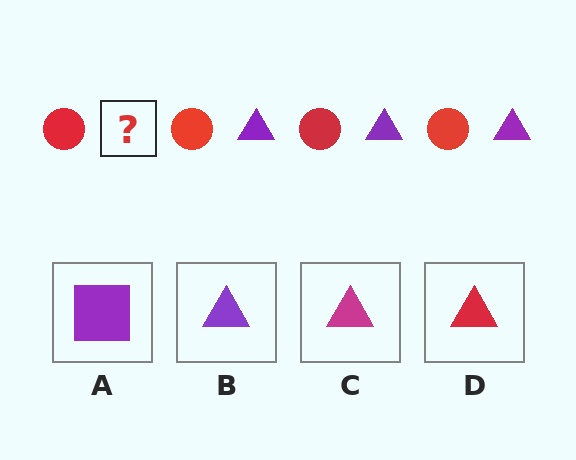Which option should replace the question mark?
Option B.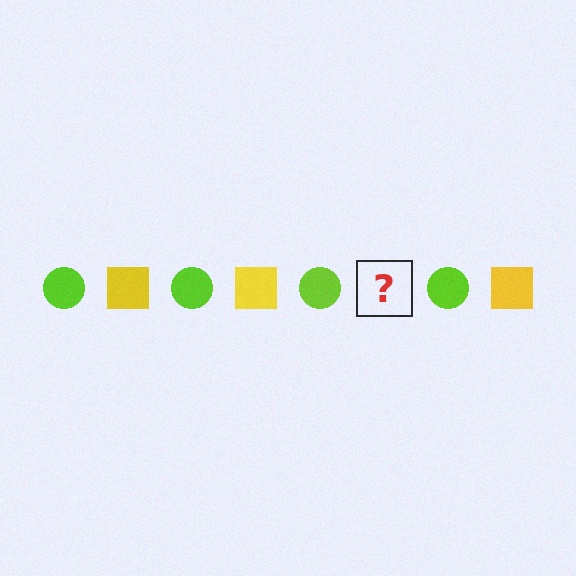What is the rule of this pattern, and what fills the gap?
The rule is that the pattern alternates between lime circle and yellow square. The gap should be filled with a yellow square.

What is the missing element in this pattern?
The missing element is a yellow square.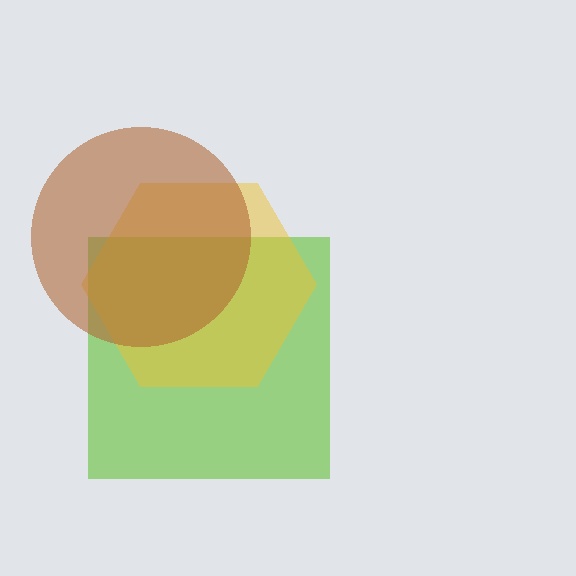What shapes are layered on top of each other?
The layered shapes are: a lime square, a yellow hexagon, a brown circle.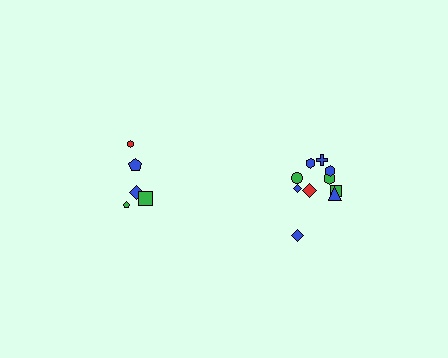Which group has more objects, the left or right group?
The right group.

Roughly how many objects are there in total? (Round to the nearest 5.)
Roughly 15 objects in total.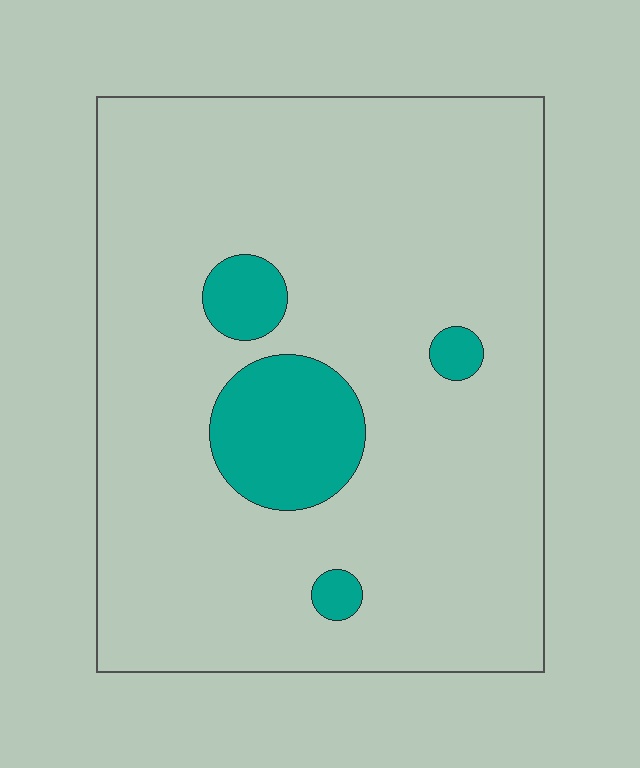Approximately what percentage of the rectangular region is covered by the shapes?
Approximately 10%.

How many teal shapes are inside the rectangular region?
4.